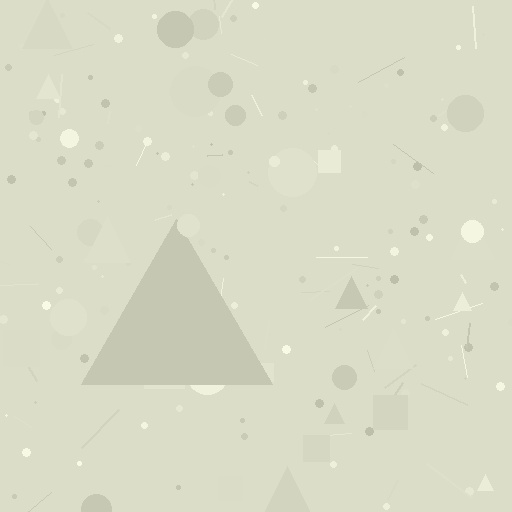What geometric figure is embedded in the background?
A triangle is embedded in the background.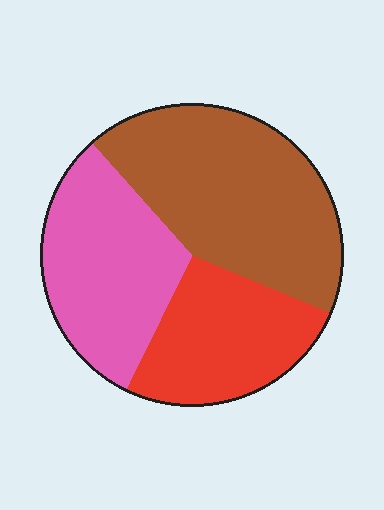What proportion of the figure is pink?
Pink covers about 30% of the figure.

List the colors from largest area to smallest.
From largest to smallest: brown, pink, red.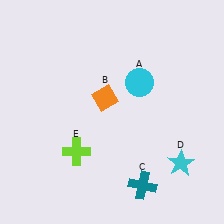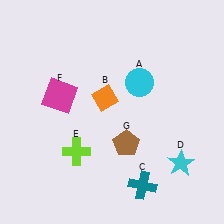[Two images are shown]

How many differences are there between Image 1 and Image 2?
There are 2 differences between the two images.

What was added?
A magenta square (F), a brown pentagon (G) were added in Image 2.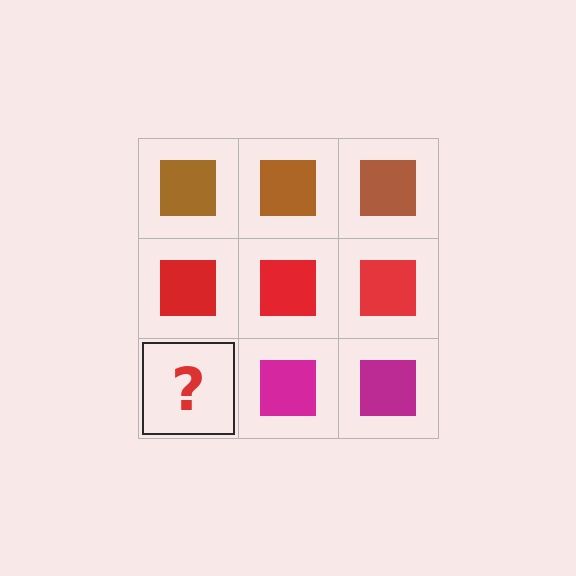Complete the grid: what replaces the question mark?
The question mark should be replaced with a magenta square.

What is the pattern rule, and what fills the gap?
The rule is that each row has a consistent color. The gap should be filled with a magenta square.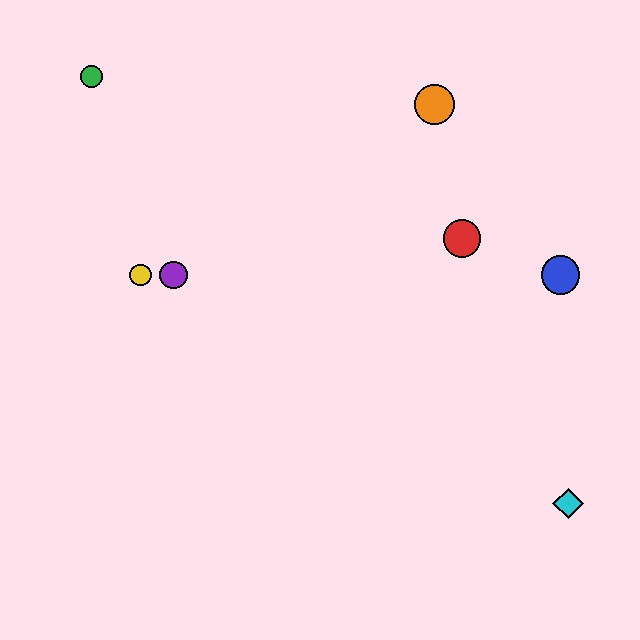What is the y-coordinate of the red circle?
The red circle is at y≈238.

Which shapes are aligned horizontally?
The blue circle, the yellow circle, the purple circle are aligned horizontally.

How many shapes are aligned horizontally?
3 shapes (the blue circle, the yellow circle, the purple circle) are aligned horizontally.